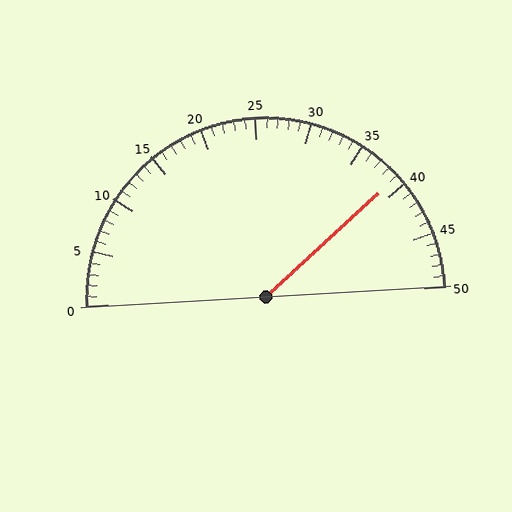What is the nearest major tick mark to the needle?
The nearest major tick mark is 40.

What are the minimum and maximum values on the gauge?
The gauge ranges from 0 to 50.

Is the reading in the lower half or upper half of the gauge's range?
The reading is in the upper half of the range (0 to 50).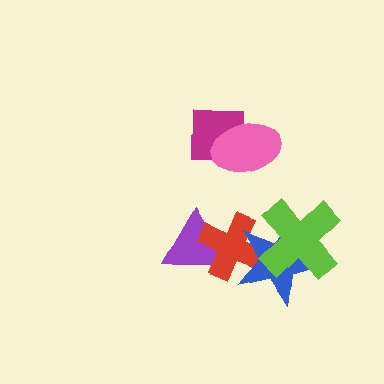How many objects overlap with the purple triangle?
1 object overlaps with the purple triangle.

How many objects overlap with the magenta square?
1 object overlaps with the magenta square.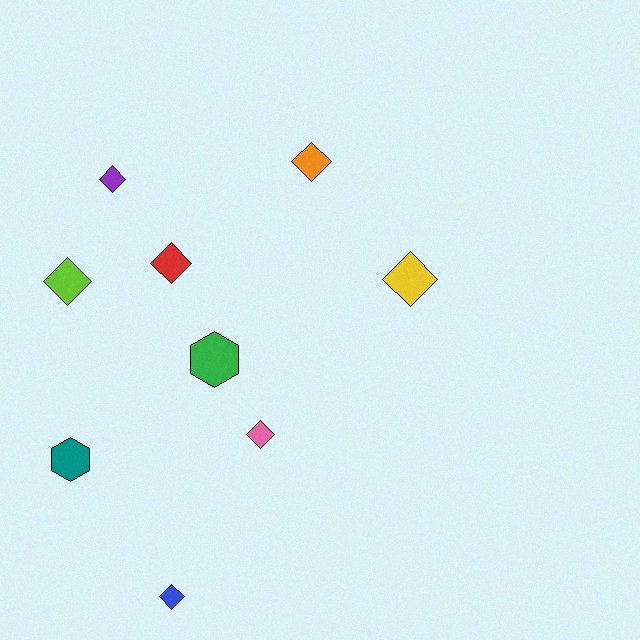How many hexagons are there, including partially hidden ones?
There are 2 hexagons.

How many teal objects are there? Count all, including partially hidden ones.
There is 1 teal object.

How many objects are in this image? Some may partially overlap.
There are 9 objects.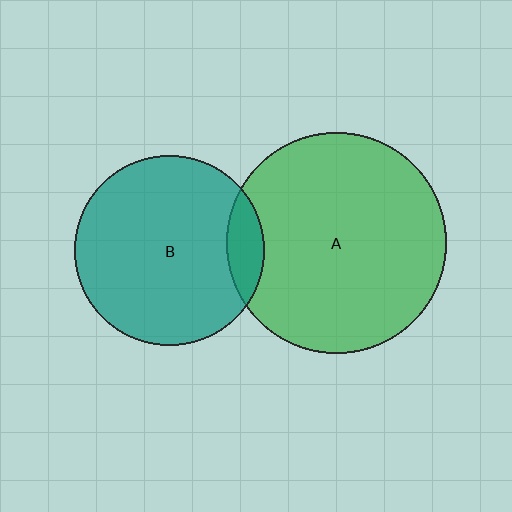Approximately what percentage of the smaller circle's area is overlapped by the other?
Approximately 10%.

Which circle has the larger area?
Circle A (green).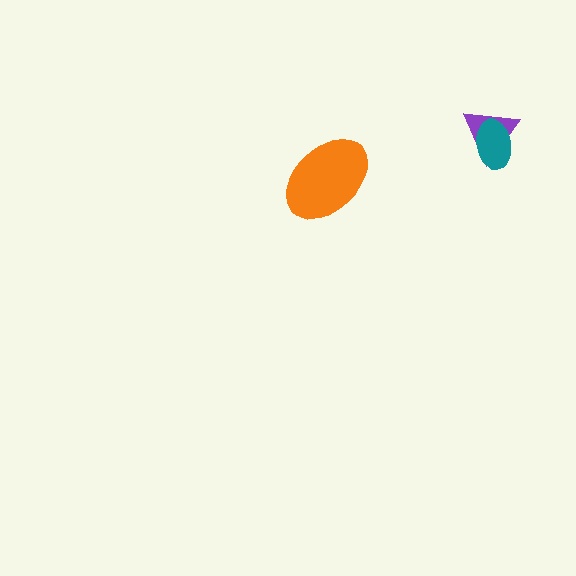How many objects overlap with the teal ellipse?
1 object overlaps with the teal ellipse.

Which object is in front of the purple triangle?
The teal ellipse is in front of the purple triangle.